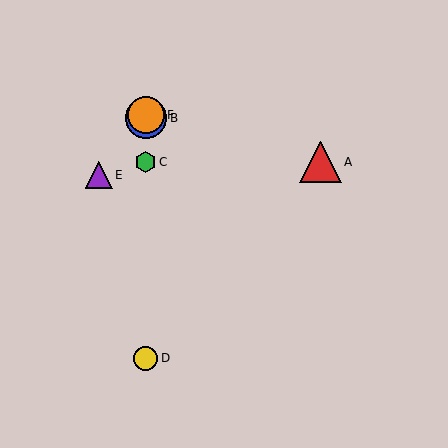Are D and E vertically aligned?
No, D is at x≈146 and E is at x≈99.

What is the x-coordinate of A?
Object A is at x≈320.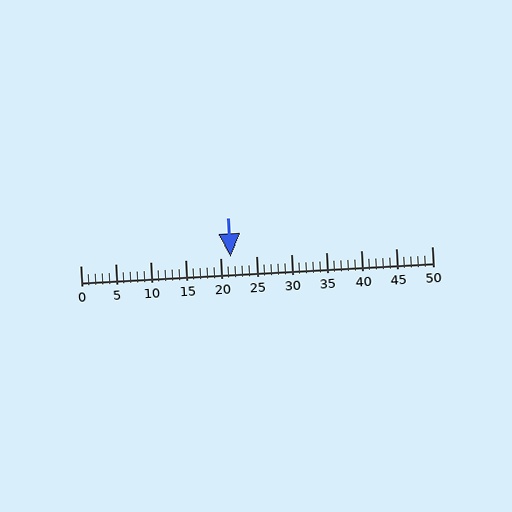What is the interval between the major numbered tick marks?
The major tick marks are spaced 5 units apart.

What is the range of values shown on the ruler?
The ruler shows values from 0 to 50.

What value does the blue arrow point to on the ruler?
The blue arrow points to approximately 21.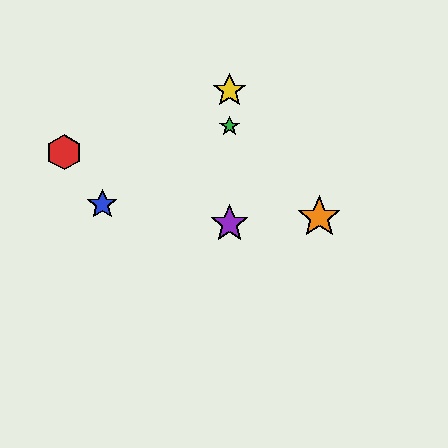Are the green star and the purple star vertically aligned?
Yes, both are at x≈230.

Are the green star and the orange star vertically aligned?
No, the green star is at x≈230 and the orange star is at x≈319.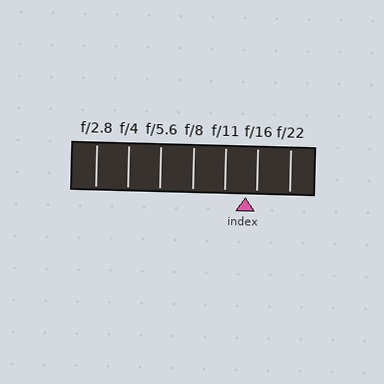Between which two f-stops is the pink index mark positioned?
The index mark is between f/11 and f/16.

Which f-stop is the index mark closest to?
The index mark is closest to f/16.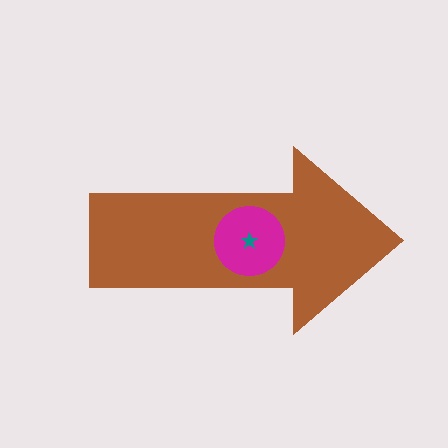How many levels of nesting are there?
3.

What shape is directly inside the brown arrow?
The magenta circle.